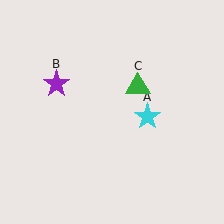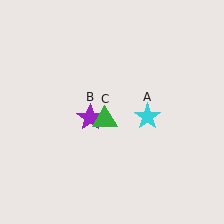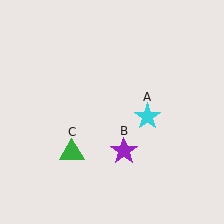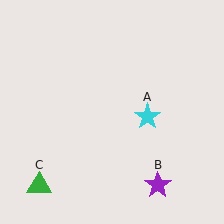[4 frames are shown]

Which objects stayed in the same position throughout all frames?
Cyan star (object A) remained stationary.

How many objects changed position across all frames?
2 objects changed position: purple star (object B), green triangle (object C).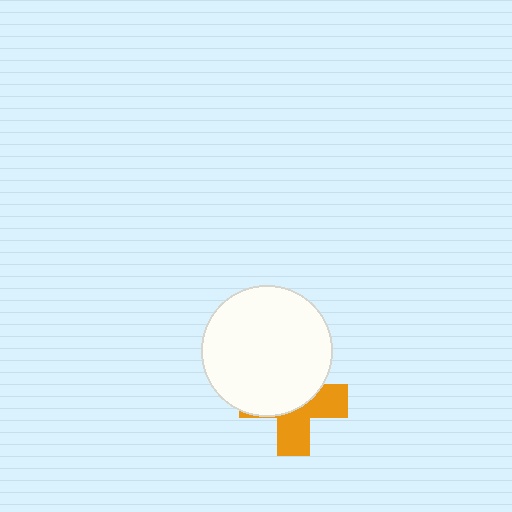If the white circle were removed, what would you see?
You would see the complete orange cross.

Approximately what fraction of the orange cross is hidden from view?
Roughly 57% of the orange cross is hidden behind the white circle.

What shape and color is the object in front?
The object in front is a white circle.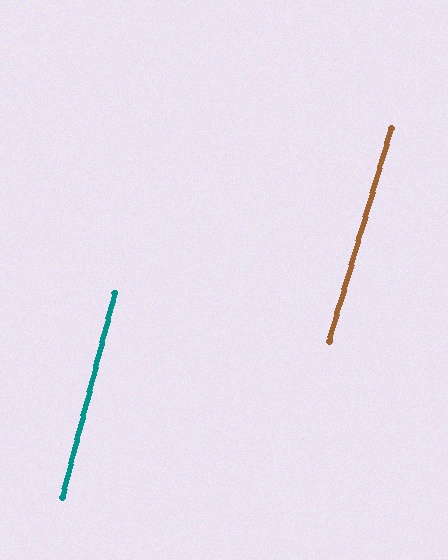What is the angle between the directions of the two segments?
Approximately 2 degrees.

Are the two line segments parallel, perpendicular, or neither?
Parallel — their directions differ by only 2.0°.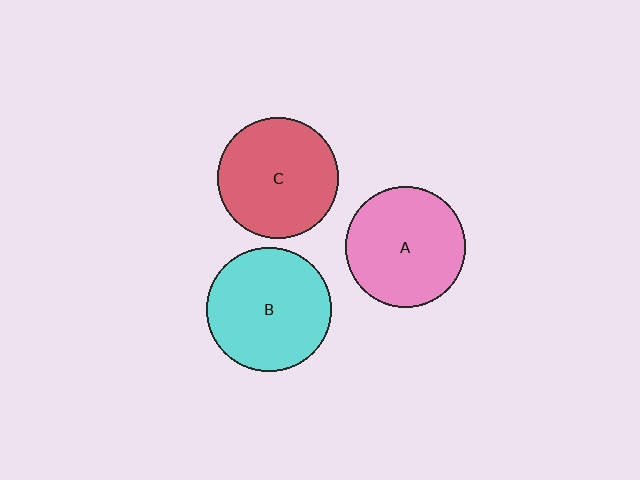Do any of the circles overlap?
No, none of the circles overlap.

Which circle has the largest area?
Circle B (cyan).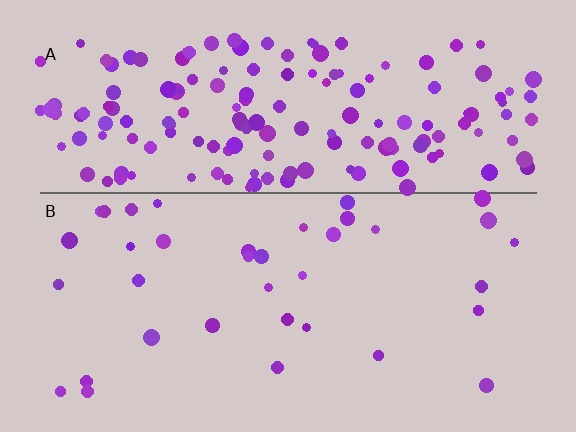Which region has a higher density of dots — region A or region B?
A (the top).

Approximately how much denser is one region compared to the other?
Approximately 4.8× — region A over region B.